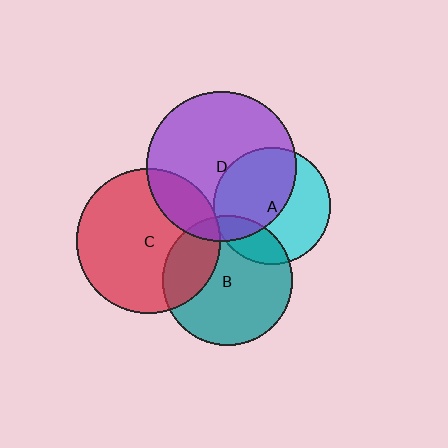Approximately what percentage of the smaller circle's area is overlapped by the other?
Approximately 10%.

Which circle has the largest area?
Circle D (purple).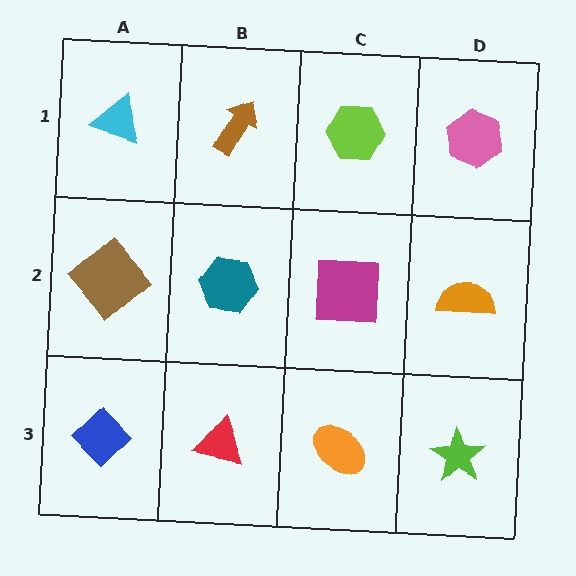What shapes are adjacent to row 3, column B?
A teal hexagon (row 2, column B), a blue diamond (row 3, column A), an orange ellipse (row 3, column C).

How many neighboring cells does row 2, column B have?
4.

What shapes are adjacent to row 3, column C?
A magenta square (row 2, column C), a red triangle (row 3, column B), a lime star (row 3, column D).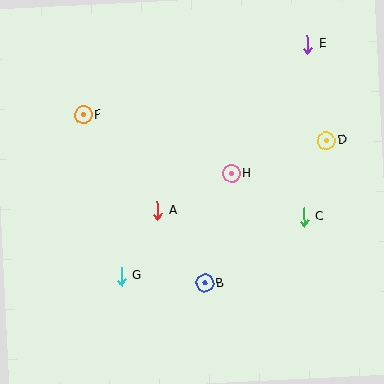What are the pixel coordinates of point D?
Point D is at (327, 140).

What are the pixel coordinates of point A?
Point A is at (158, 210).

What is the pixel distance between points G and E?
The distance between G and E is 297 pixels.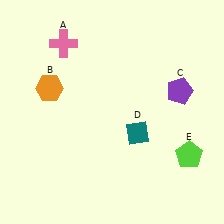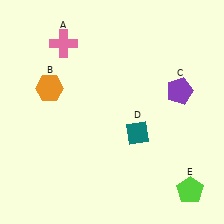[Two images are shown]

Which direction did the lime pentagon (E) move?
The lime pentagon (E) moved down.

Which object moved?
The lime pentagon (E) moved down.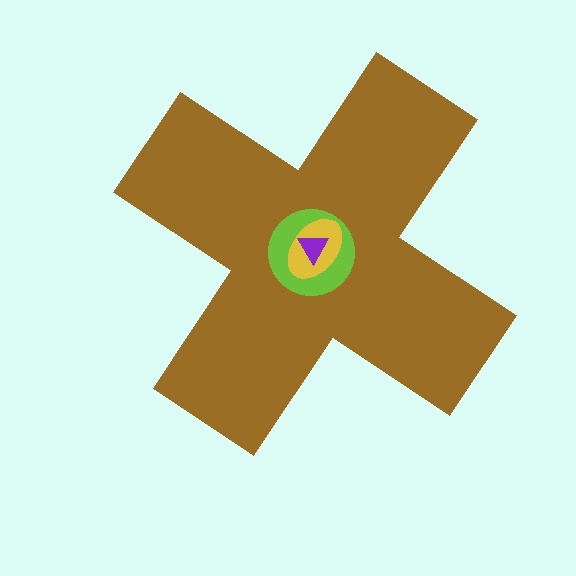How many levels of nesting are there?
4.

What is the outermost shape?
The brown cross.